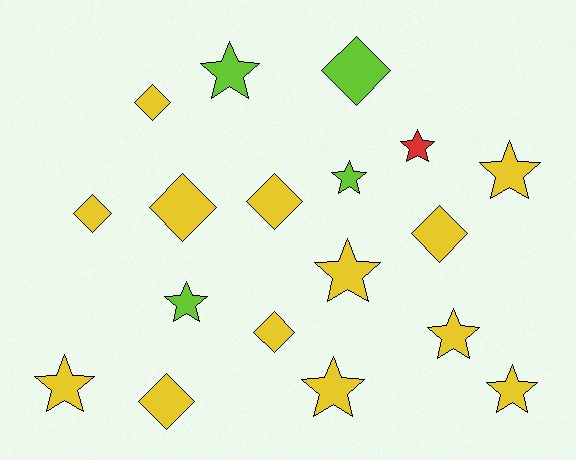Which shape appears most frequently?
Star, with 10 objects.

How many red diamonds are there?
There are no red diamonds.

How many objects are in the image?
There are 18 objects.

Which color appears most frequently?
Yellow, with 13 objects.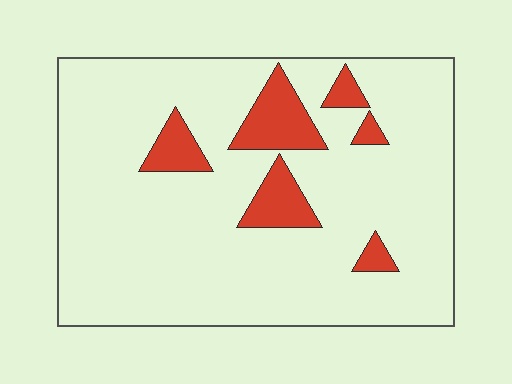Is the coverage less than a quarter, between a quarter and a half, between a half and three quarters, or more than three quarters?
Less than a quarter.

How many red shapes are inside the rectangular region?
6.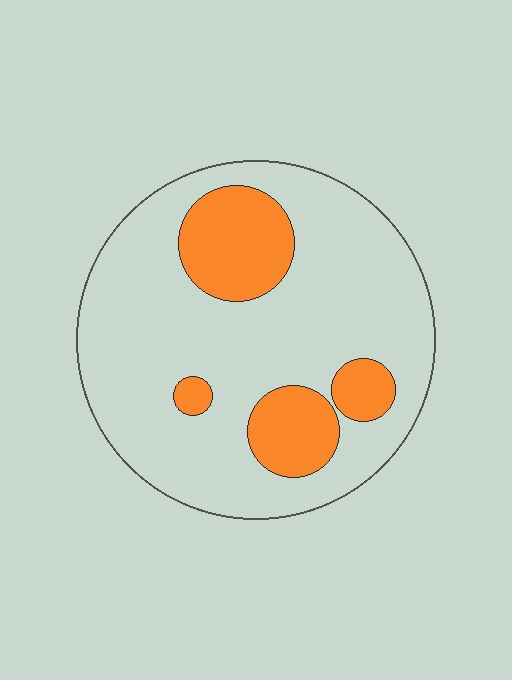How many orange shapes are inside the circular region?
4.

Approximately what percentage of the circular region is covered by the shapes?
Approximately 20%.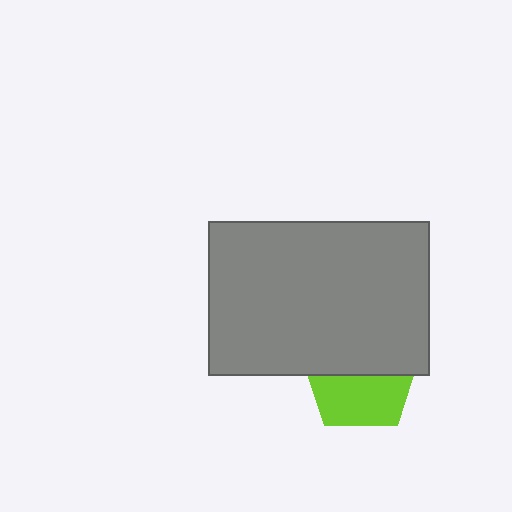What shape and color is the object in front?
The object in front is a gray rectangle.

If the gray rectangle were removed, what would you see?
You would see the complete lime pentagon.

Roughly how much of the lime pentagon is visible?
About half of it is visible (roughly 49%).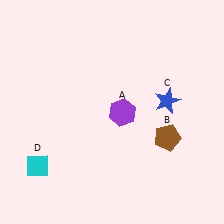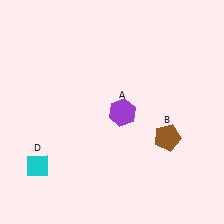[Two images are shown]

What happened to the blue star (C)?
The blue star (C) was removed in Image 2. It was in the top-right area of Image 1.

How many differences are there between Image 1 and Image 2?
There is 1 difference between the two images.